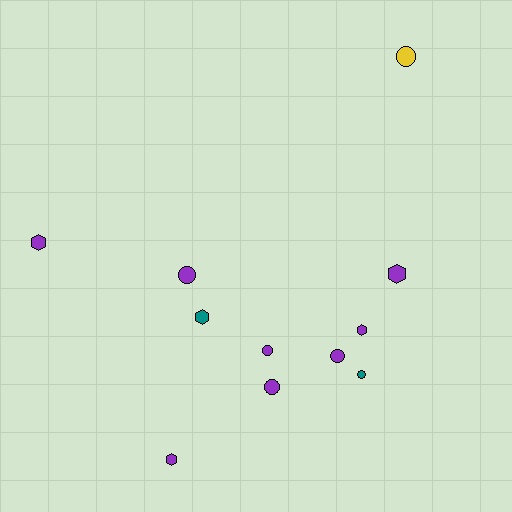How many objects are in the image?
There are 11 objects.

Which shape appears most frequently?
Circle, with 6 objects.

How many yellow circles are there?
There is 1 yellow circle.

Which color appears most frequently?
Purple, with 8 objects.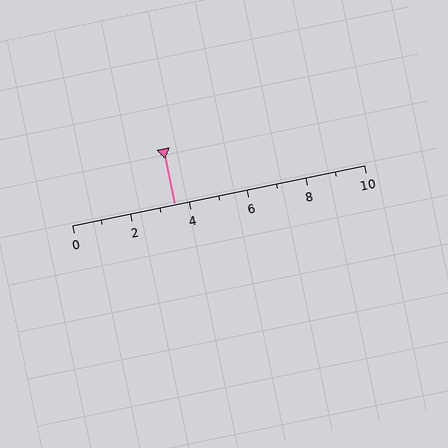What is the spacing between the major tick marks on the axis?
The major ticks are spaced 2 apart.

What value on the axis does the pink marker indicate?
The marker indicates approximately 3.5.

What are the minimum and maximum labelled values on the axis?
The axis runs from 0 to 10.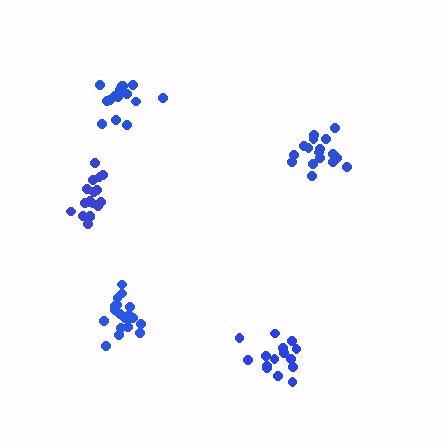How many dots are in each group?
Group 1: 15 dots, Group 2: 19 dots, Group 3: 18 dots, Group 4: 16 dots, Group 5: 17 dots (85 total).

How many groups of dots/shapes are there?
There are 5 groups.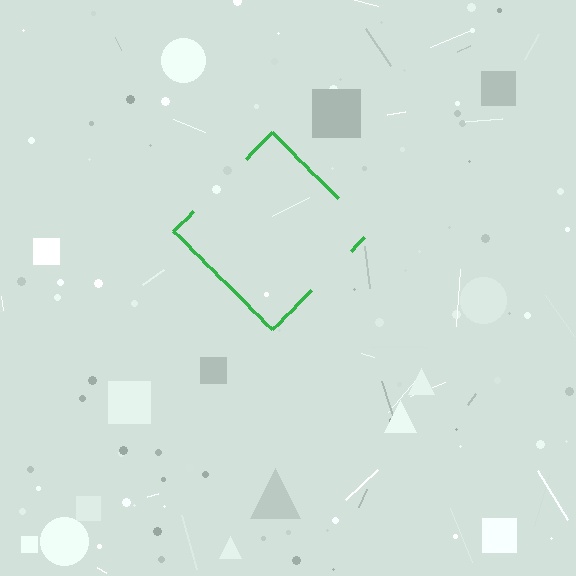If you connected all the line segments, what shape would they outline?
They would outline a diamond.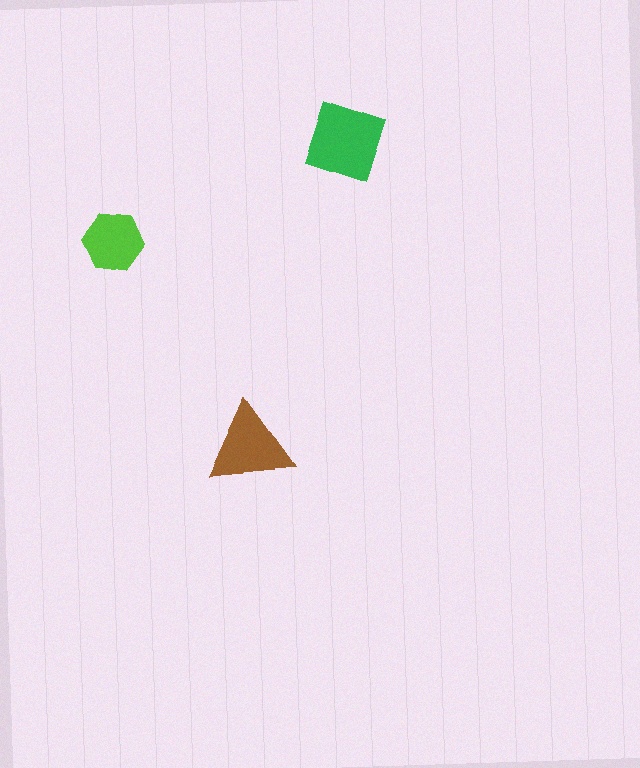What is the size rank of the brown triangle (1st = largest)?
2nd.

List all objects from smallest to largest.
The lime hexagon, the brown triangle, the green diamond.